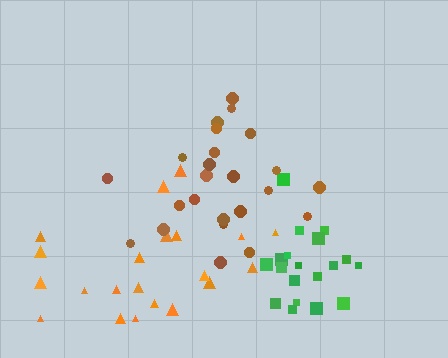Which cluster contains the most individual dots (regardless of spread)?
Brown (24).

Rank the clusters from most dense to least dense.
green, brown, orange.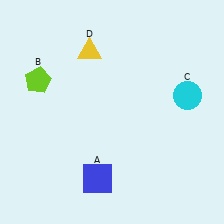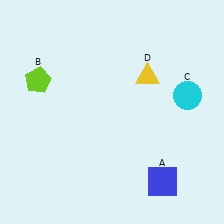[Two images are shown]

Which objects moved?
The objects that moved are: the blue square (A), the yellow triangle (D).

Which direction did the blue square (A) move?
The blue square (A) moved right.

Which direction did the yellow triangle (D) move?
The yellow triangle (D) moved right.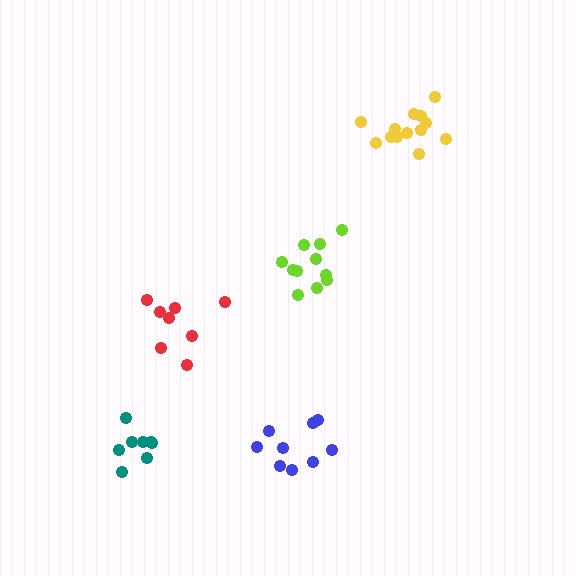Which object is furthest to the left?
The teal cluster is leftmost.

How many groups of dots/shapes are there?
There are 5 groups.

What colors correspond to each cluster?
The clusters are colored: yellow, teal, lime, blue, red.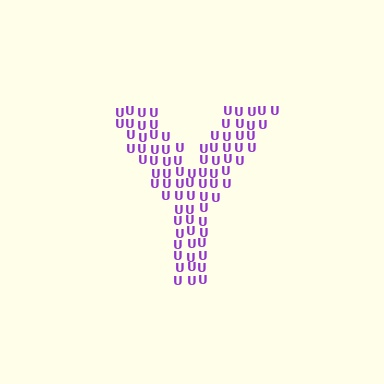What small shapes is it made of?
It is made of small letter U's.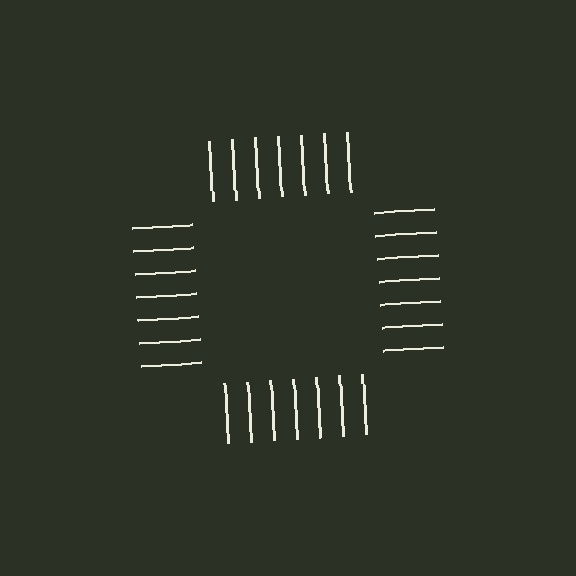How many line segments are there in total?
28 — 7 along each of the 4 edges.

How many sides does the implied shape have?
4 sides — the line-ends trace a square.